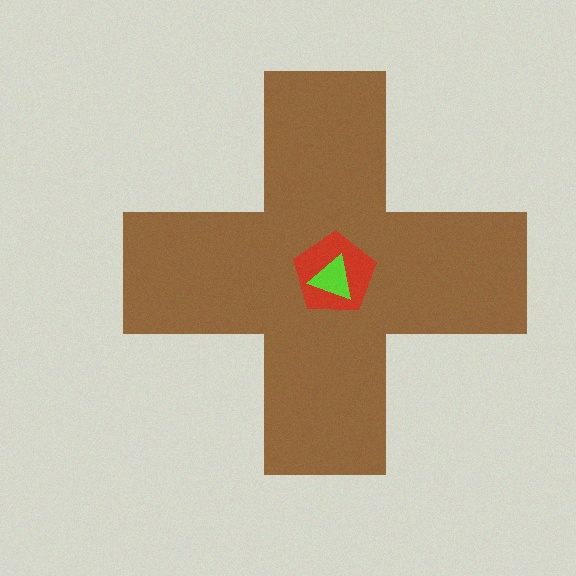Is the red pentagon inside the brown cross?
Yes.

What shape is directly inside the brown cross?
The red pentagon.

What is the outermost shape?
The brown cross.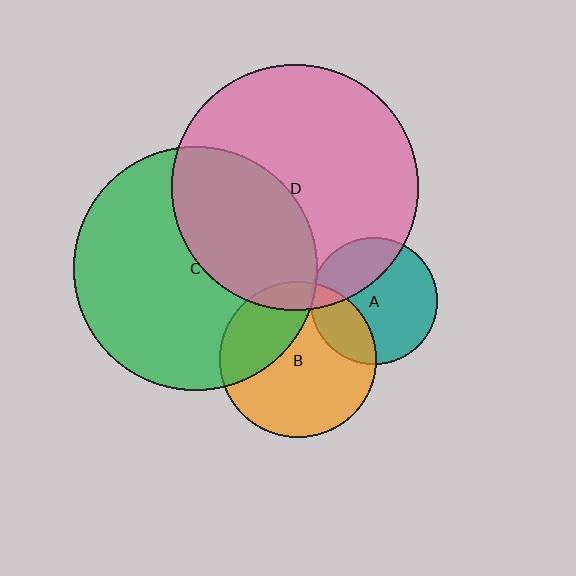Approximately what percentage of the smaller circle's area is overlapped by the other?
Approximately 25%.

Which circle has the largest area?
Circle D (pink).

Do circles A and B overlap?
Yes.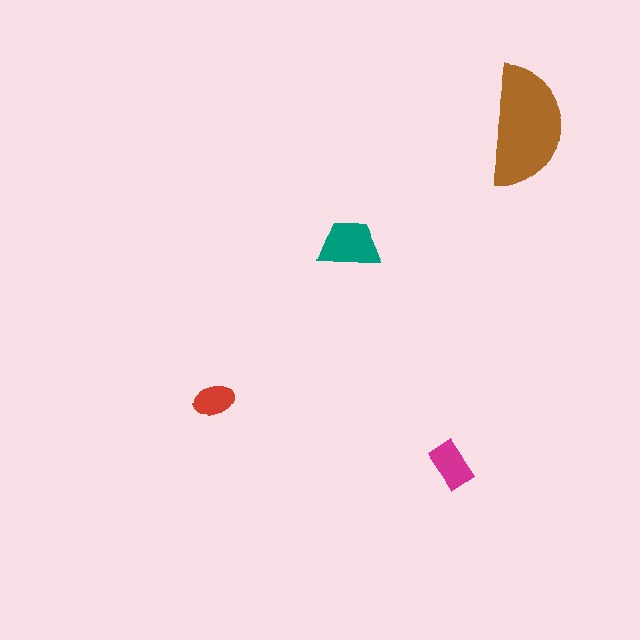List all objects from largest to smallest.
The brown semicircle, the teal trapezoid, the magenta rectangle, the red ellipse.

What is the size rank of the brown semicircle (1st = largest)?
1st.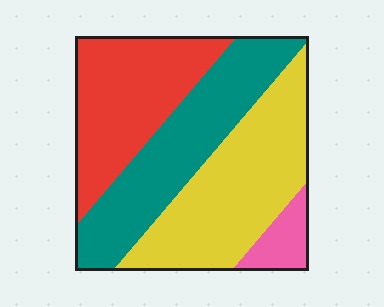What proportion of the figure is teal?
Teal takes up about one third (1/3) of the figure.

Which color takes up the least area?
Pink, at roughly 5%.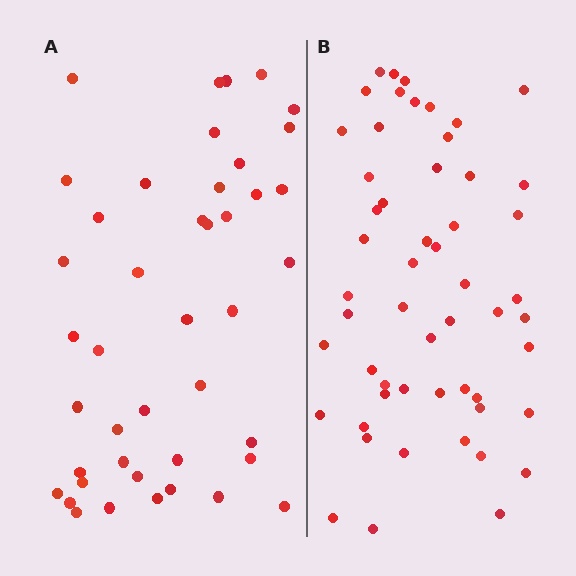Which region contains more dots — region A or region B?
Region B (the right region) has more dots.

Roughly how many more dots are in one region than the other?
Region B has roughly 12 or so more dots than region A.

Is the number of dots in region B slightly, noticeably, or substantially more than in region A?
Region B has noticeably more, but not dramatically so. The ratio is roughly 1.3 to 1.